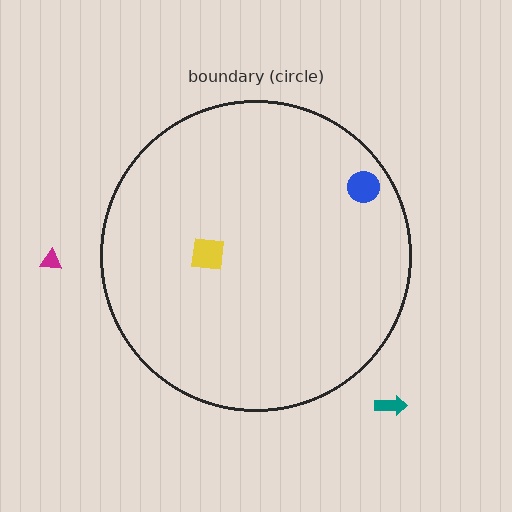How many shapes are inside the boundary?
2 inside, 2 outside.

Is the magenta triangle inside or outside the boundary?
Outside.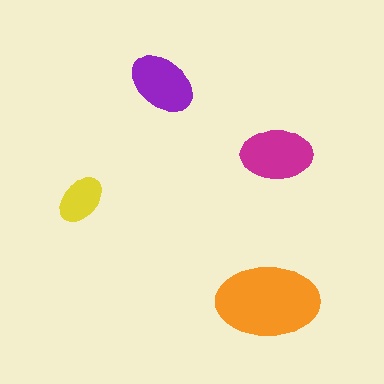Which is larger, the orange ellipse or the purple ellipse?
The orange one.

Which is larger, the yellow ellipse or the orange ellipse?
The orange one.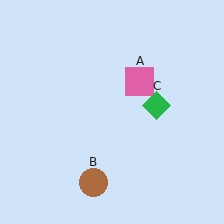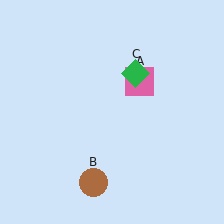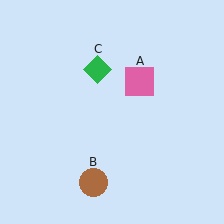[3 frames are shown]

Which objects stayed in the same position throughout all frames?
Pink square (object A) and brown circle (object B) remained stationary.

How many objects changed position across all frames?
1 object changed position: green diamond (object C).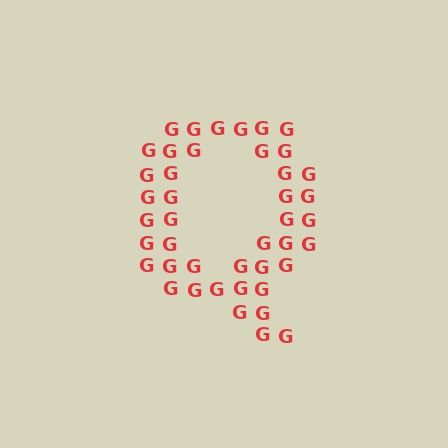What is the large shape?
The large shape is the letter Q.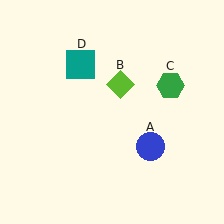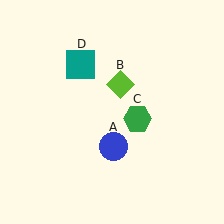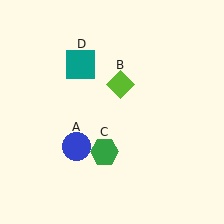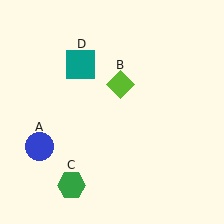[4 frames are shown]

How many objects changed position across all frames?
2 objects changed position: blue circle (object A), green hexagon (object C).